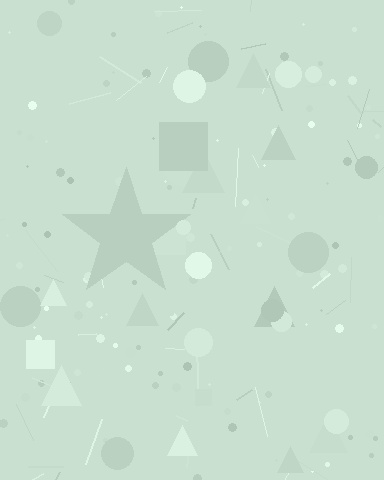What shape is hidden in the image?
A star is hidden in the image.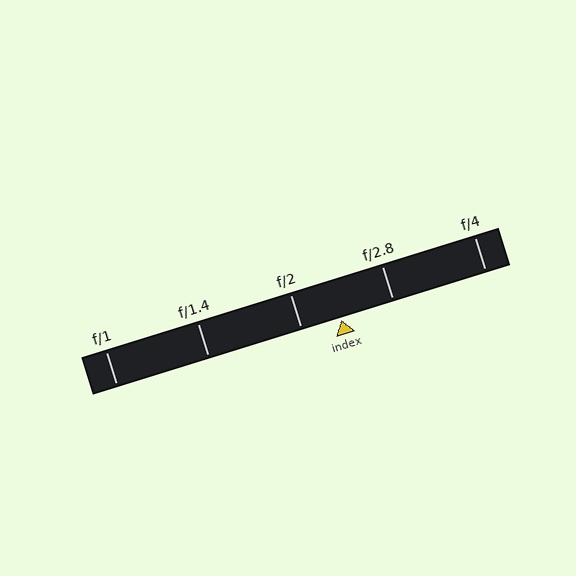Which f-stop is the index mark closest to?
The index mark is closest to f/2.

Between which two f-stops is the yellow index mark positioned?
The index mark is between f/2 and f/2.8.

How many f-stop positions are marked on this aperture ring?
There are 5 f-stop positions marked.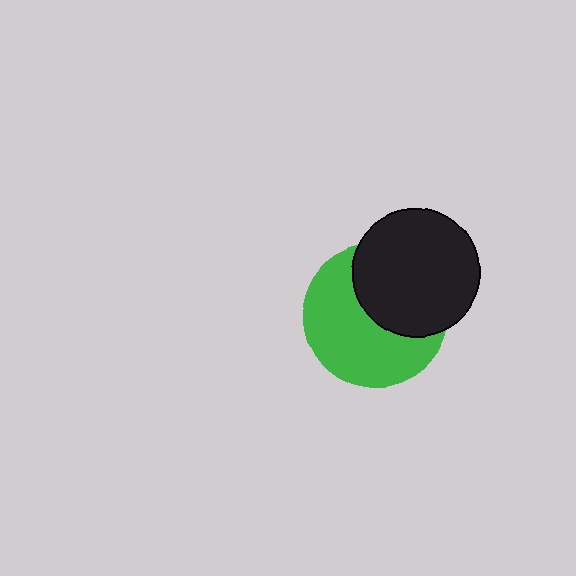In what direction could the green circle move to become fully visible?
The green circle could move toward the lower-left. That would shift it out from behind the black circle entirely.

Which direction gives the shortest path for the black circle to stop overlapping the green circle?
Moving toward the upper-right gives the shortest separation.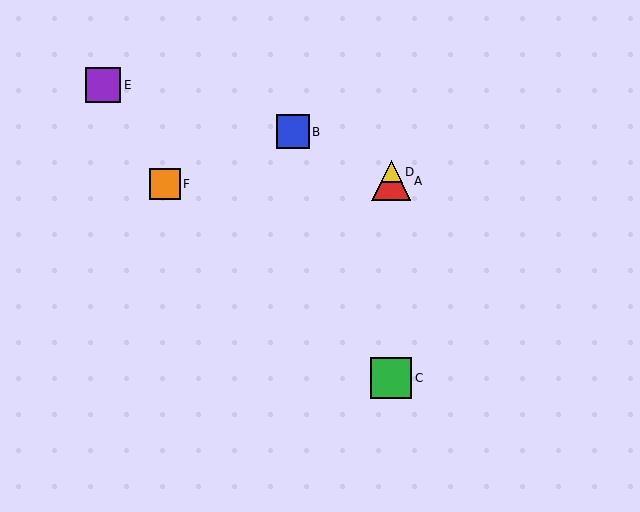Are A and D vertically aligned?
Yes, both are at x≈391.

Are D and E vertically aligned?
No, D is at x≈391 and E is at x≈103.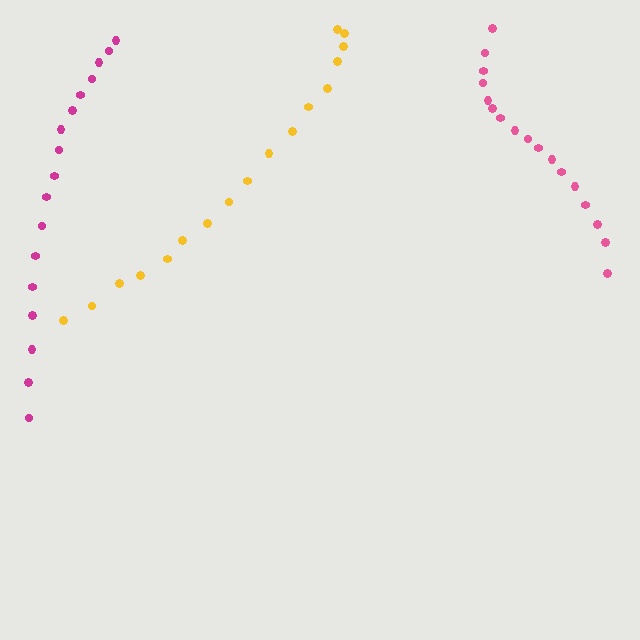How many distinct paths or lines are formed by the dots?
There are 3 distinct paths.